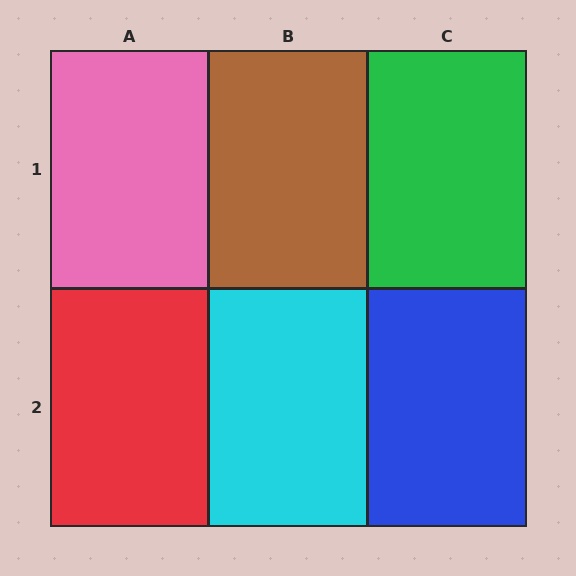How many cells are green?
1 cell is green.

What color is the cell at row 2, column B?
Cyan.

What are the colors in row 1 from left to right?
Pink, brown, green.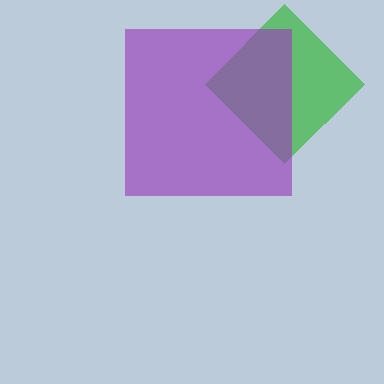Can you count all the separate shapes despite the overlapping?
Yes, there are 2 separate shapes.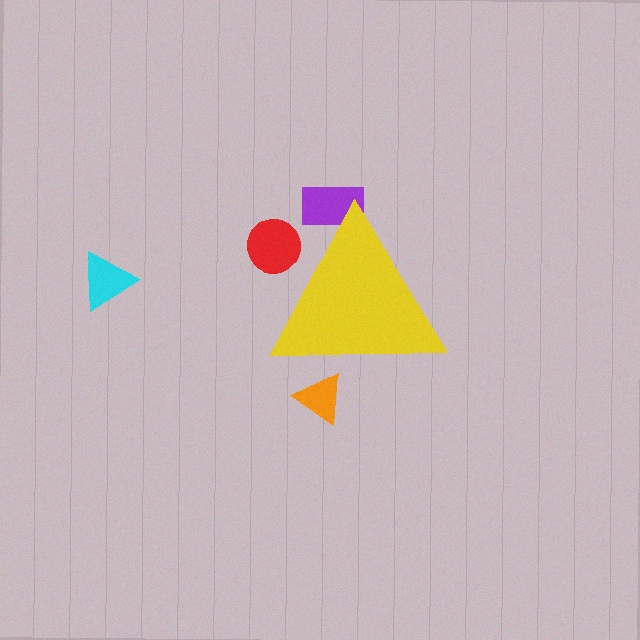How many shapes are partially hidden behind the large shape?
3 shapes are partially hidden.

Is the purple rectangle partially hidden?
Yes, the purple rectangle is partially hidden behind the yellow triangle.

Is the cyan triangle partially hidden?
No, the cyan triangle is fully visible.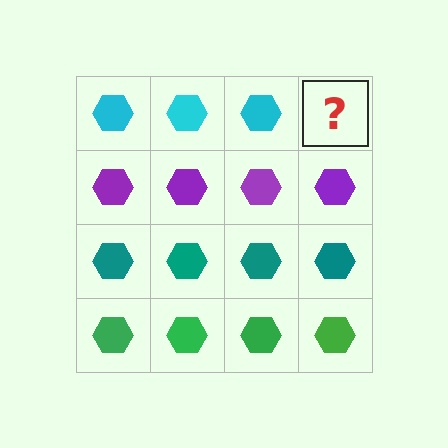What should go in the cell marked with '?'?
The missing cell should contain a cyan hexagon.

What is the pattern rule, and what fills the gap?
The rule is that each row has a consistent color. The gap should be filled with a cyan hexagon.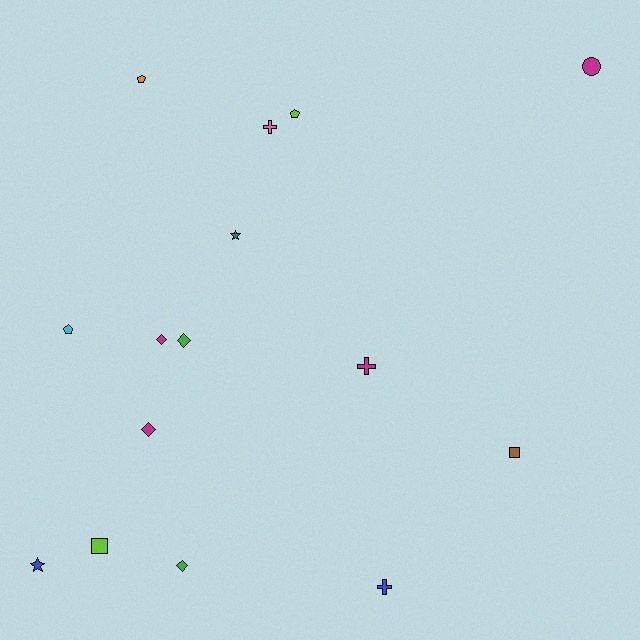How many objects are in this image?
There are 15 objects.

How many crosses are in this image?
There are 3 crosses.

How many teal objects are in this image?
There is 1 teal object.